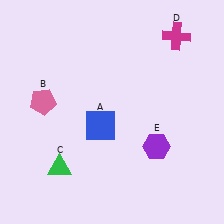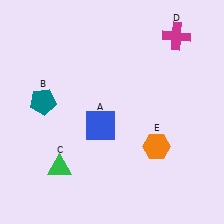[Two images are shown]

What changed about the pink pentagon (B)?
In Image 1, B is pink. In Image 2, it changed to teal.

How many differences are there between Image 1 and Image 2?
There are 2 differences between the two images.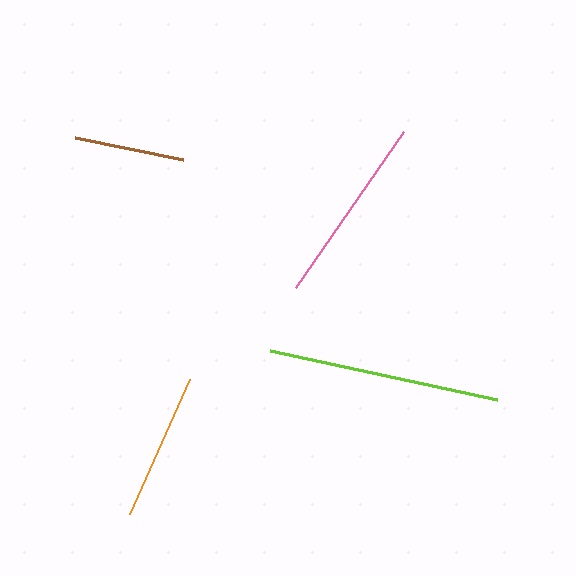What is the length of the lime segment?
The lime segment is approximately 233 pixels long.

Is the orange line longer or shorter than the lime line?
The lime line is longer than the orange line.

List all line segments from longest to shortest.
From longest to shortest: lime, pink, orange, brown.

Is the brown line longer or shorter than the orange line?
The orange line is longer than the brown line.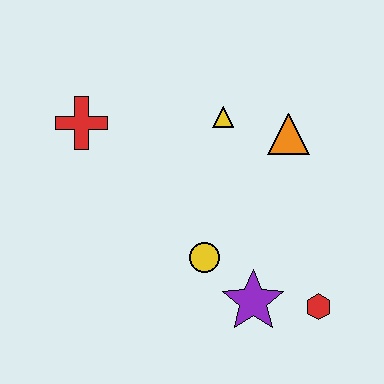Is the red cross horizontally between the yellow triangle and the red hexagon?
No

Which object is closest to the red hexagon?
The purple star is closest to the red hexagon.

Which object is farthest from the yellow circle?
The red cross is farthest from the yellow circle.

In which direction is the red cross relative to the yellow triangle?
The red cross is to the left of the yellow triangle.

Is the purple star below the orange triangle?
Yes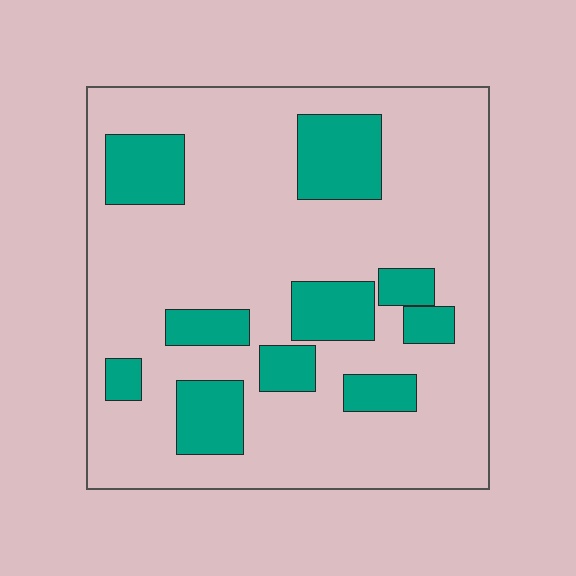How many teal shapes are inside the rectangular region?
10.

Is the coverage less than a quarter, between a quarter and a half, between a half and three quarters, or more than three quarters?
Less than a quarter.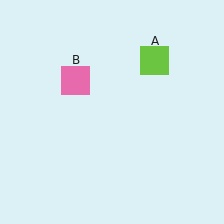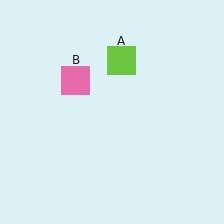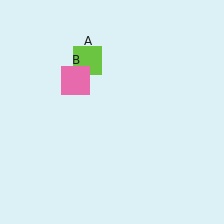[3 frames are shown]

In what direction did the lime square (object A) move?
The lime square (object A) moved left.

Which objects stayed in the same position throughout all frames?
Pink square (object B) remained stationary.